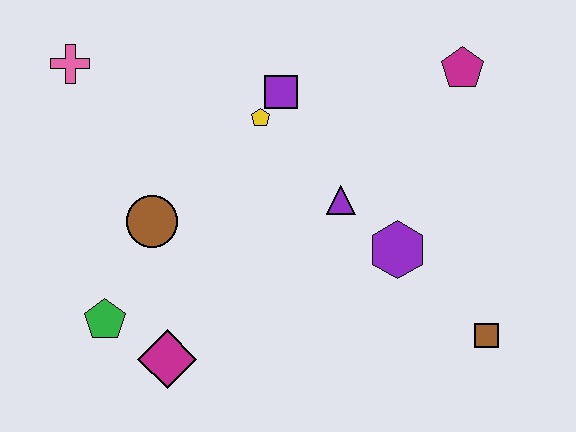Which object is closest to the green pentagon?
The magenta diamond is closest to the green pentagon.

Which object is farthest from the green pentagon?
The magenta pentagon is farthest from the green pentagon.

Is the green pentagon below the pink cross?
Yes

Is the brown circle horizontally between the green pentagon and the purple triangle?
Yes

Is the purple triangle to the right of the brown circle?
Yes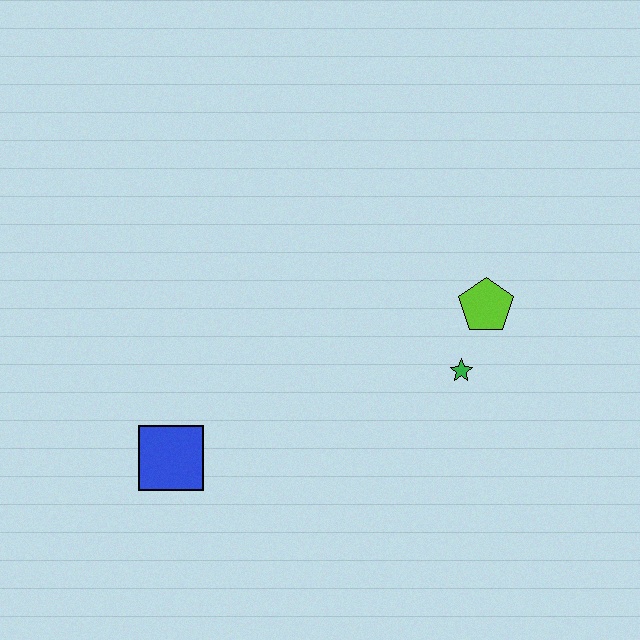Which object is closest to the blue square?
The green star is closest to the blue square.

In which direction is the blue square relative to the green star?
The blue square is to the left of the green star.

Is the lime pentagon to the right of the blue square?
Yes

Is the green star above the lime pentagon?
No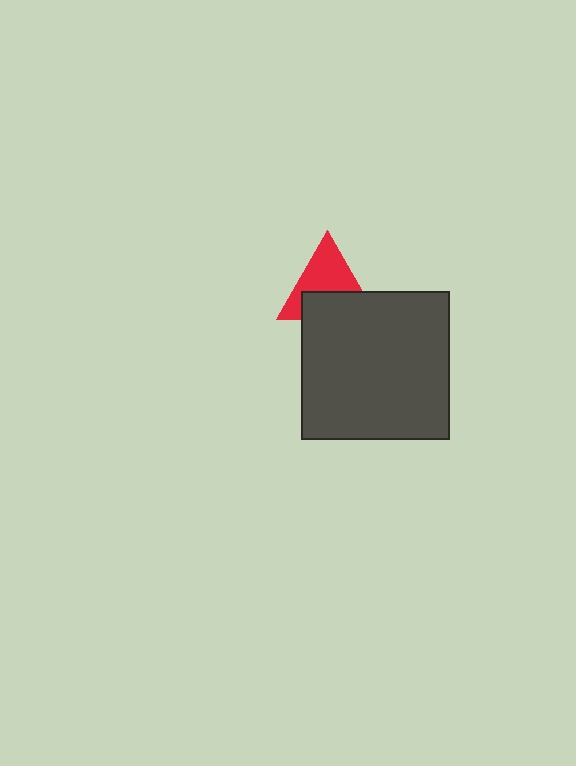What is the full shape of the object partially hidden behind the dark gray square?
The partially hidden object is a red triangle.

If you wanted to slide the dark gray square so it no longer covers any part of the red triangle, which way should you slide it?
Slide it down — that is the most direct way to separate the two shapes.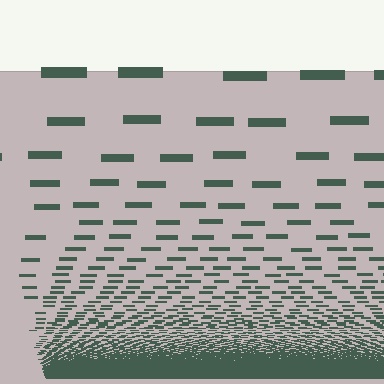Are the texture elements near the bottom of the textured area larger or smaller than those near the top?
Smaller. The gradient is inverted — elements near the bottom are smaller and denser.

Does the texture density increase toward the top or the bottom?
Density increases toward the bottom.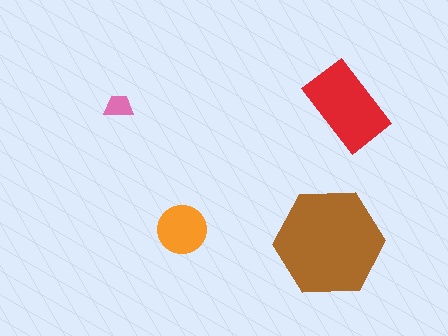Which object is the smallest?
The pink trapezoid.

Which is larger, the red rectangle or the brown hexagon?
The brown hexagon.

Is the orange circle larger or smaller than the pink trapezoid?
Larger.